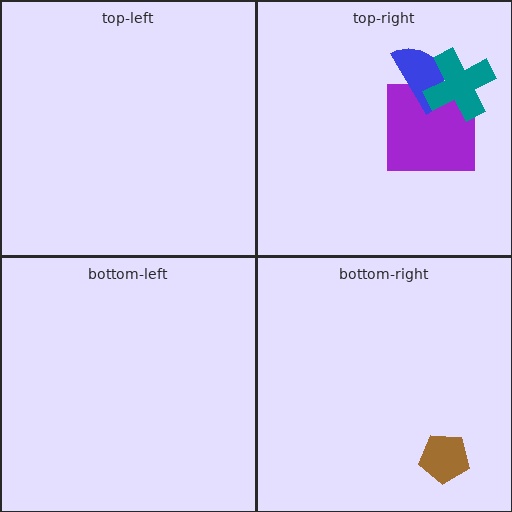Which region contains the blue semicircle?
The top-right region.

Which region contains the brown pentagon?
The bottom-right region.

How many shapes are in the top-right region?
3.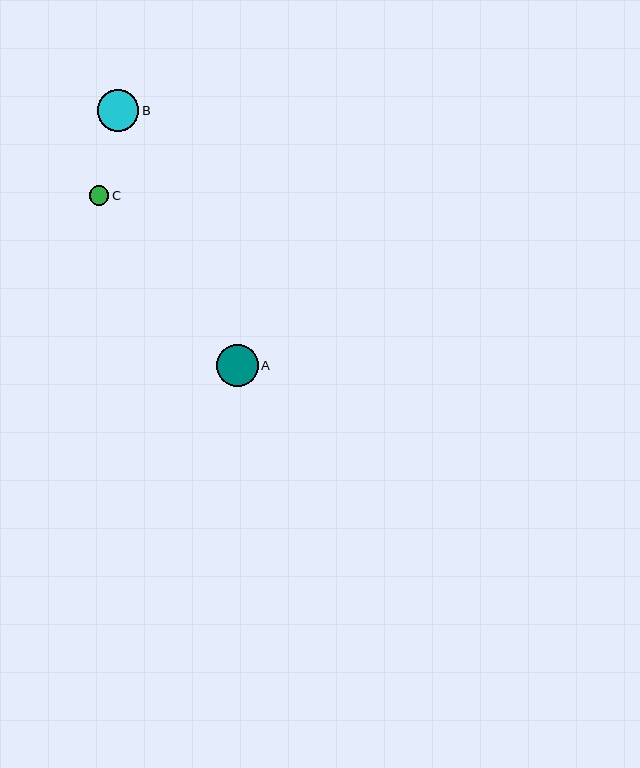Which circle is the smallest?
Circle C is the smallest with a size of approximately 19 pixels.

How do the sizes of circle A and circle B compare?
Circle A and circle B are approximately the same size.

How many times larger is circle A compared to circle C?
Circle A is approximately 2.2 times the size of circle C.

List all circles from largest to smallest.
From largest to smallest: A, B, C.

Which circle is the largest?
Circle A is the largest with a size of approximately 42 pixels.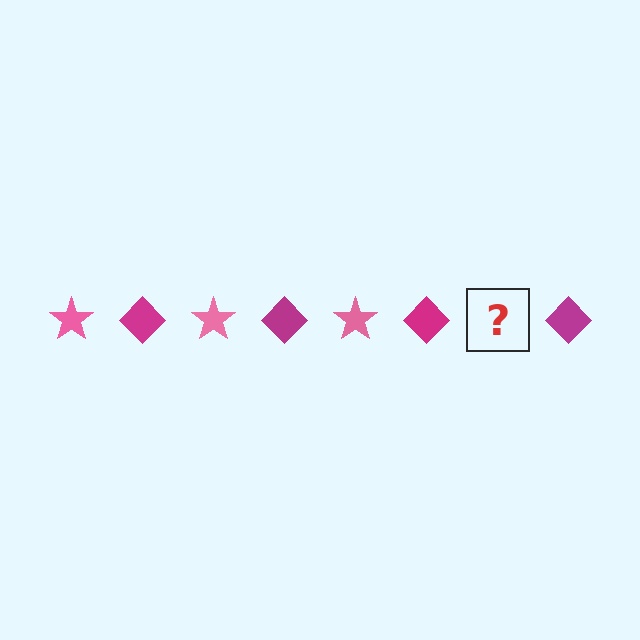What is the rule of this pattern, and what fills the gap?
The rule is that the pattern alternates between pink star and magenta diamond. The gap should be filled with a pink star.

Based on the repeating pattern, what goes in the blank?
The blank should be a pink star.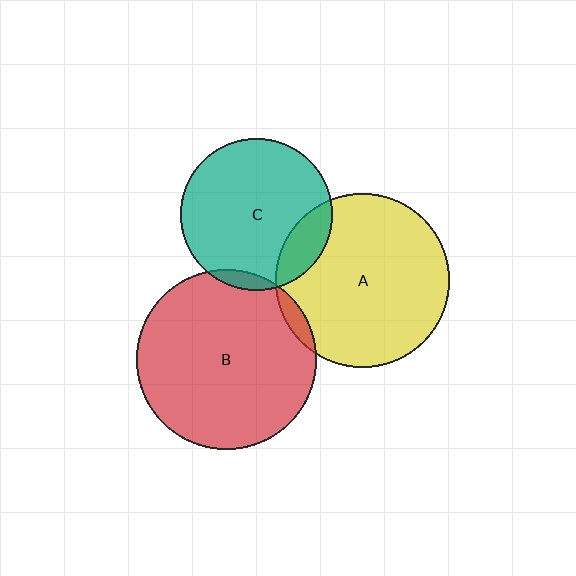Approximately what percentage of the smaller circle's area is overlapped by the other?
Approximately 5%.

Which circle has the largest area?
Circle B (red).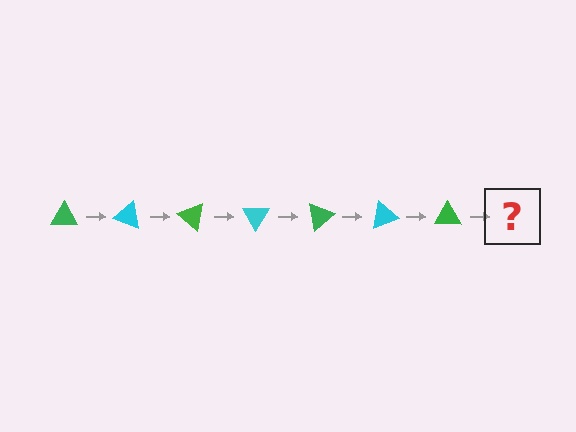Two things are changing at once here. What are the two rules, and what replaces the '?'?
The two rules are that it rotates 20 degrees each step and the color cycles through green and cyan. The '?' should be a cyan triangle, rotated 140 degrees from the start.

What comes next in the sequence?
The next element should be a cyan triangle, rotated 140 degrees from the start.